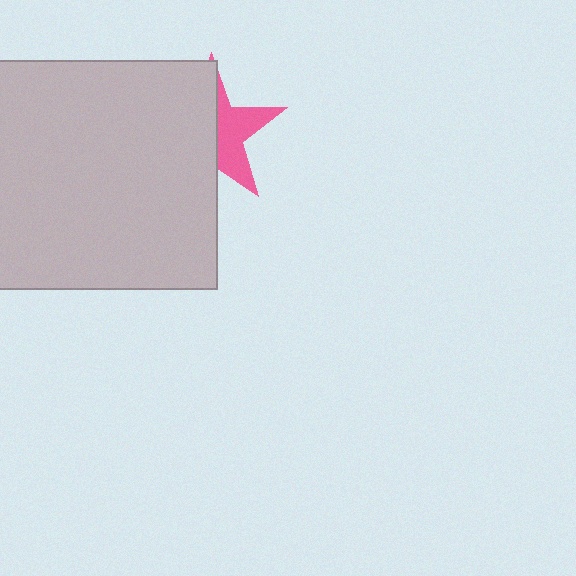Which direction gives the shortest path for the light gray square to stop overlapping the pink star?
Moving left gives the shortest separation.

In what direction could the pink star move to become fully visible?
The pink star could move right. That would shift it out from behind the light gray square entirely.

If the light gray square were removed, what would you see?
You would see the complete pink star.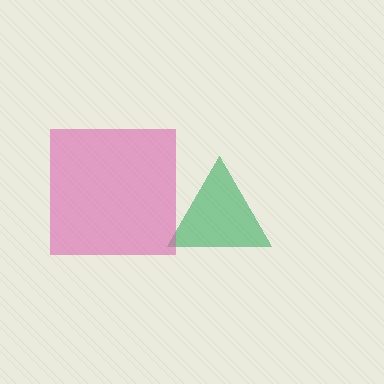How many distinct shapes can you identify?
There are 2 distinct shapes: a green triangle, a pink square.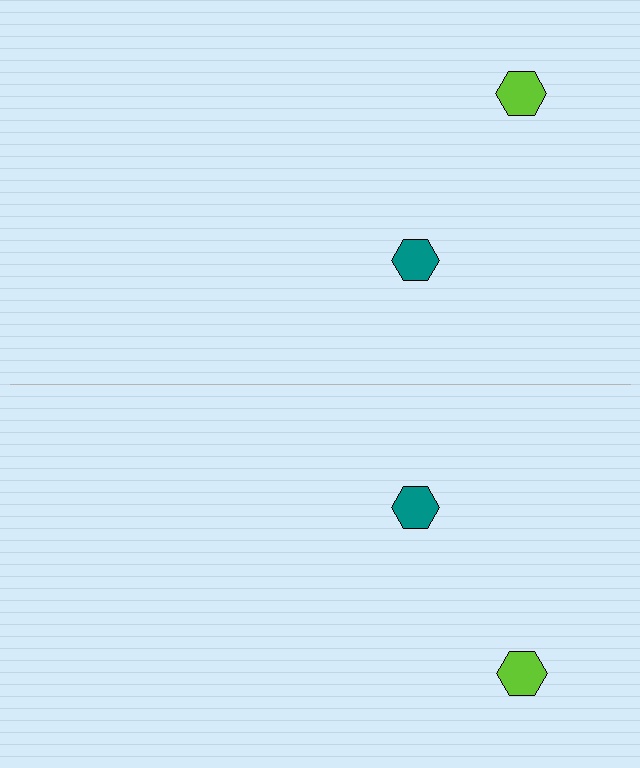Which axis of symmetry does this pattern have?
The pattern has a horizontal axis of symmetry running through the center of the image.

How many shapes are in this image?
There are 4 shapes in this image.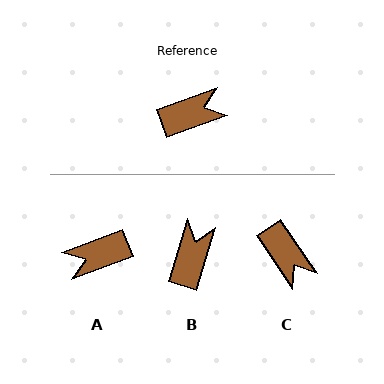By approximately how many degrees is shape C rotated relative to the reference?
Approximately 76 degrees clockwise.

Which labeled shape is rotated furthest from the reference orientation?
A, about 180 degrees away.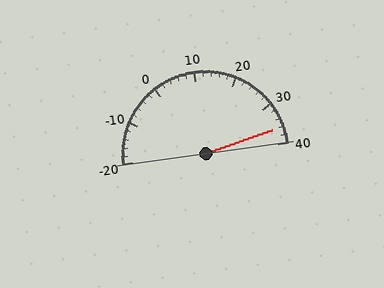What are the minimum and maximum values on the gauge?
The gauge ranges from -20 to 40.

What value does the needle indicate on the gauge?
The needle indicates approximately 36.